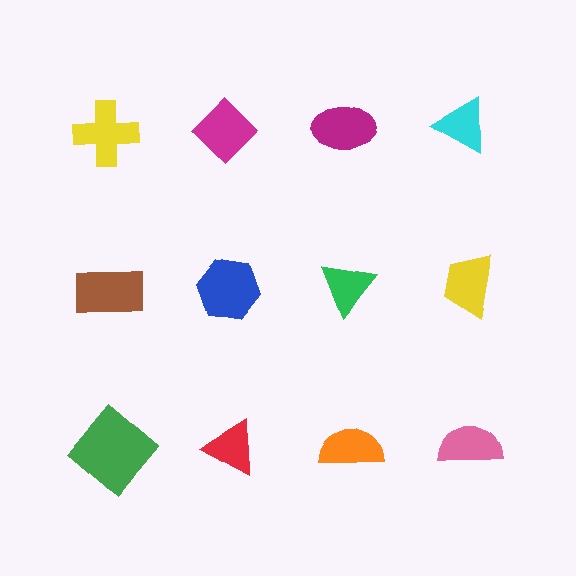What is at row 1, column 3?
A magenta ellipse.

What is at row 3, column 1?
A green diamond.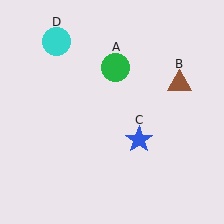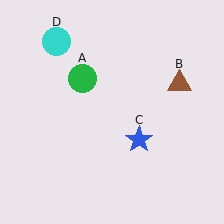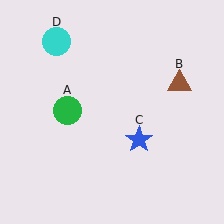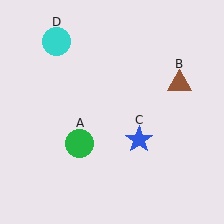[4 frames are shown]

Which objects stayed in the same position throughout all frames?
Brown triangle (object B) and blue star (object C) and cyan circle (object D) remained stationary.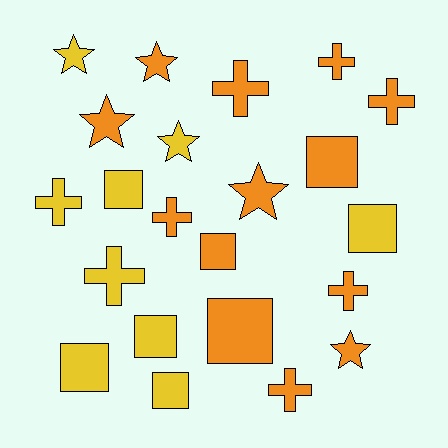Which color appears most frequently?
Orange, with 13 objects.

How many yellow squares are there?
There are 5 yellow squares.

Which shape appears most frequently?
Square, with 8 objects.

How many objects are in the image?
There are 22 objects.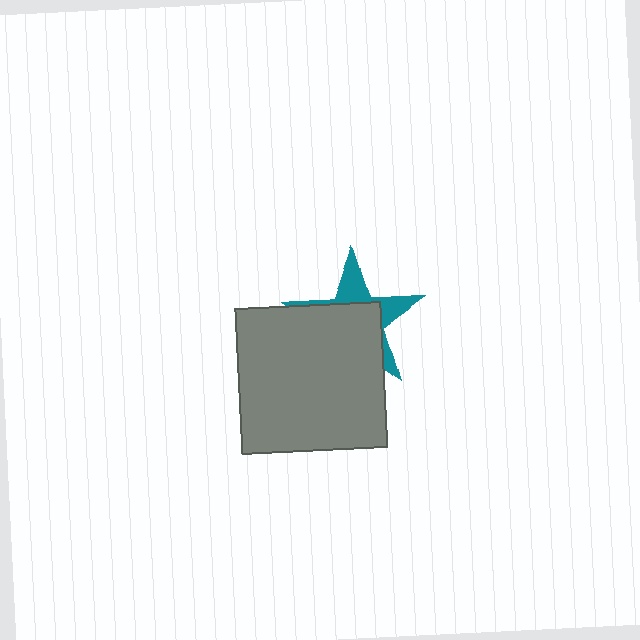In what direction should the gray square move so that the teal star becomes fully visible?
The gray square should move down. That is the shortest direction to clear the overlap and leave the teal star fully visible.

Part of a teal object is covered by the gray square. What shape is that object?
It is a star.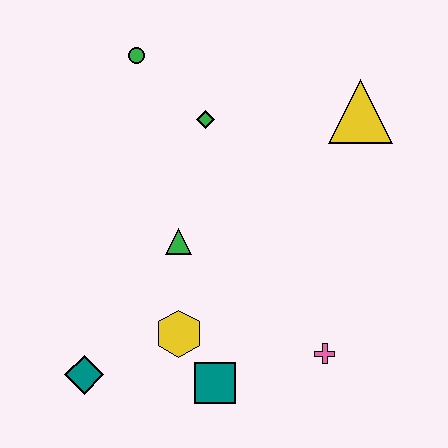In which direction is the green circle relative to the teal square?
The green circle is above the teal square.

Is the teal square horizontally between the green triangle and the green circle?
No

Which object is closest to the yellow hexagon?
The teal square is closest to the yellow hexagon.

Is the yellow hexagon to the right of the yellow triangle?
No